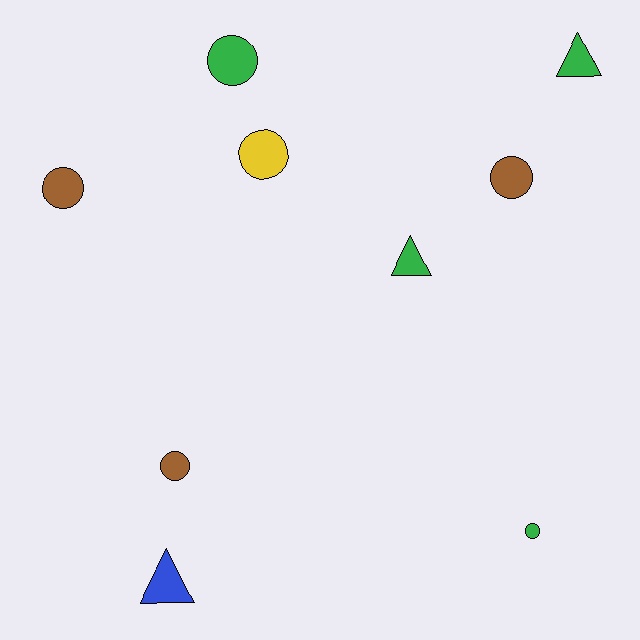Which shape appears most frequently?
Circle, with 6 objects.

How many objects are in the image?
There are 9 objects.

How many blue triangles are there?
There is 1 blue triangle.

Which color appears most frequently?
Green, with 4 objects.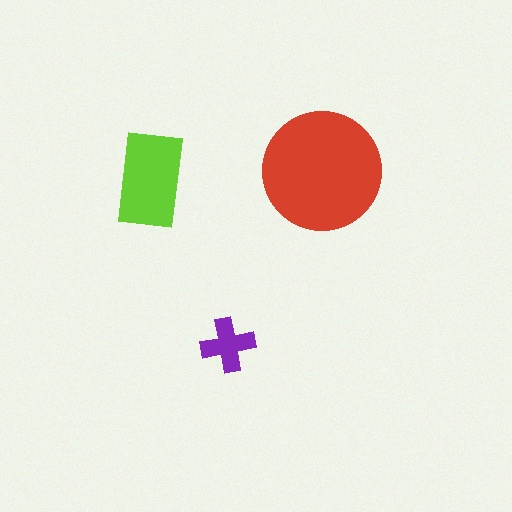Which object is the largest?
The red circle.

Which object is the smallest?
The purple cross.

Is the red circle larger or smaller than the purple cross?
Larger.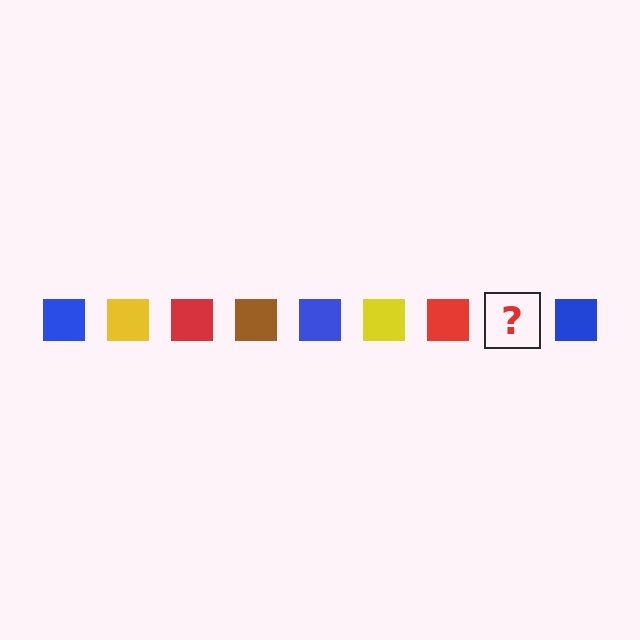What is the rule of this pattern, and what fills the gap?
The rule is that the pattern cycles through blue, yellow, red, brown squares. The gap should be filled with a brown square.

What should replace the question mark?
The question mark should be replaced with a brown square.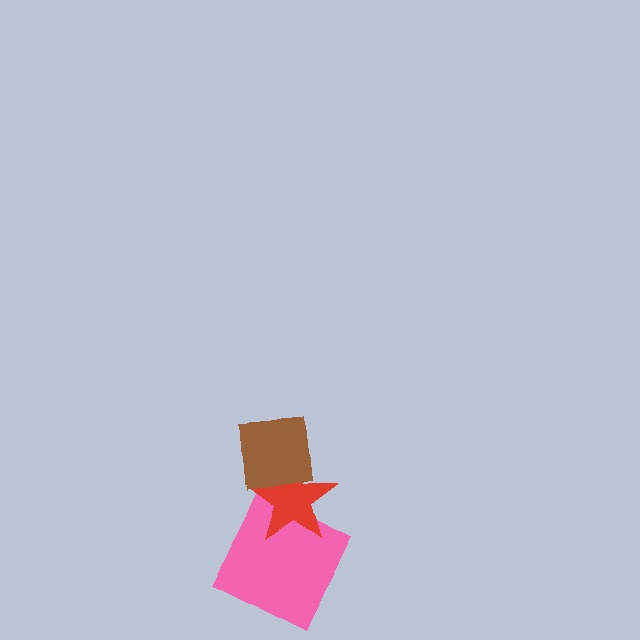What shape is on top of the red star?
The brown square is on top of the red star.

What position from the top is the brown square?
The brown square is 1st from the top.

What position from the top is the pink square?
The pink square is 3rd from the top.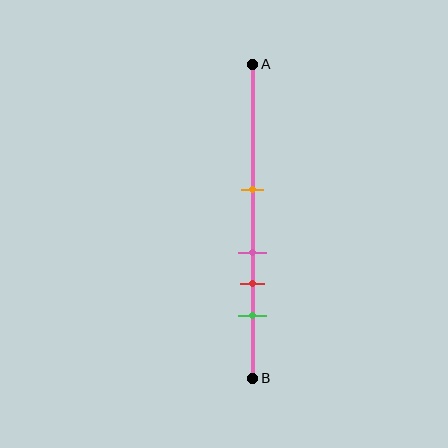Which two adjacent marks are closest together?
The pink and red marks are the closest adjacent pair.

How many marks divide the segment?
There are 4 marks dividing the segment.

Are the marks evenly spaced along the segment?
No, the marks are not evenly spaced.